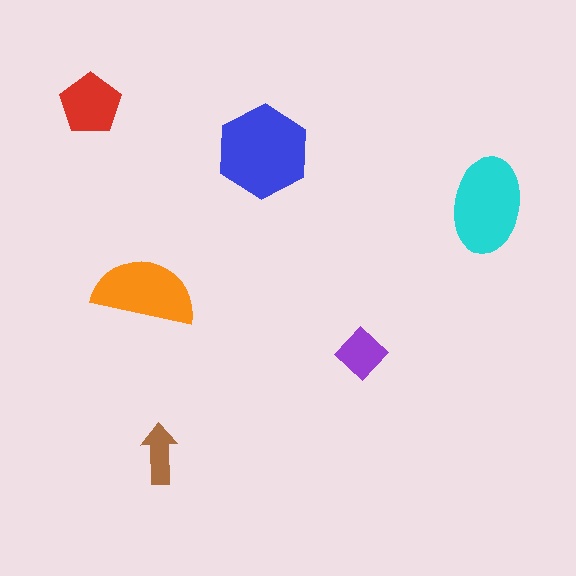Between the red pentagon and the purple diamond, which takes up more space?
The red pentagon.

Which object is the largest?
The blue hexagon.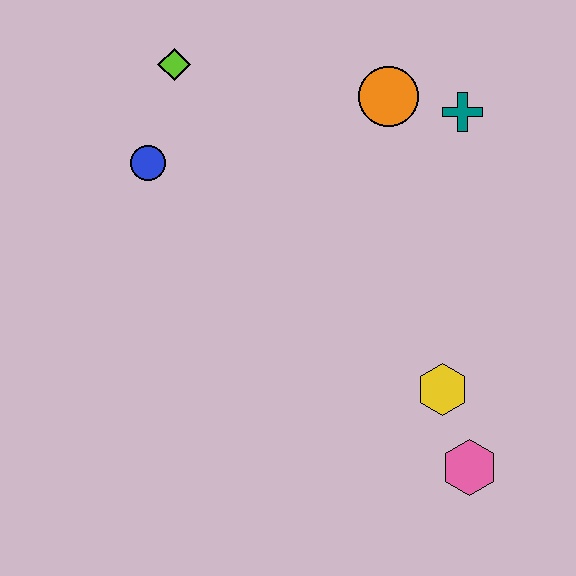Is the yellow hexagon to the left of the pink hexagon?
Yes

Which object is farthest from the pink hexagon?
The lime diamond is farthest from the pink hexagon.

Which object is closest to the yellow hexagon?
The pink hexagon is closest to the yellow hexagon.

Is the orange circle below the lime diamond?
Yes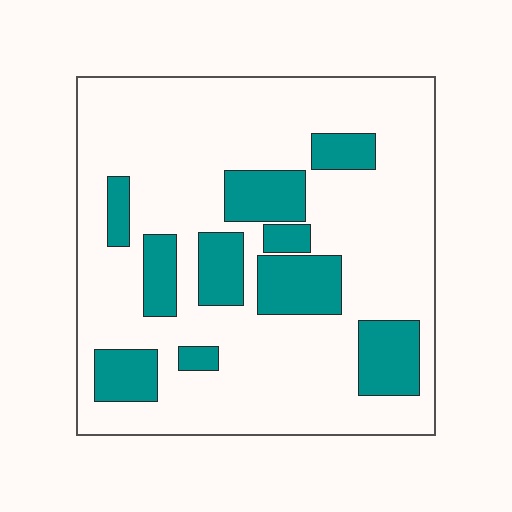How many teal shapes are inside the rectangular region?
10.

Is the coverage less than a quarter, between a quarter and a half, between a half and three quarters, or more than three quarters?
Less than a quarter.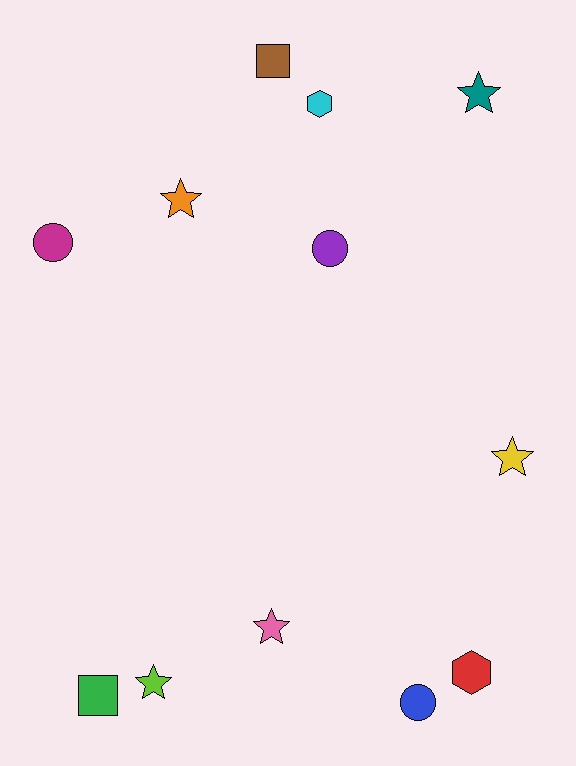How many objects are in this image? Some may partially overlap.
There are 12 objects.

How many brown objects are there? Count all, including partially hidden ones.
There is 1 brown object.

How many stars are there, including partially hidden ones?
There are 5 stars.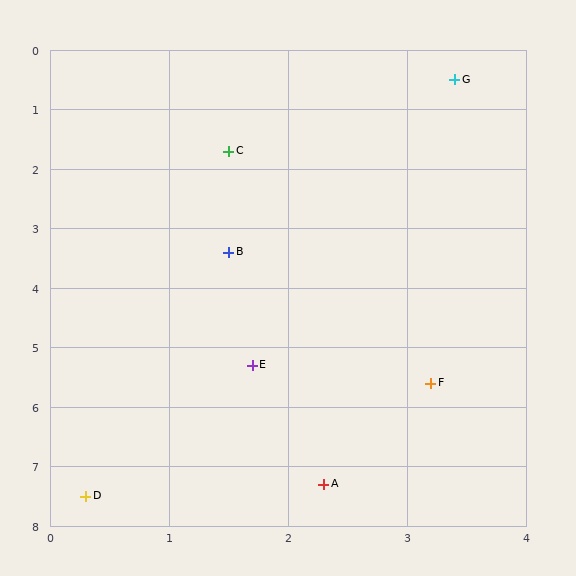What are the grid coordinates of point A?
Point A is at approximately (2.3, 7.3).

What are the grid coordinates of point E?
Point E is at approximately (1.7, 5.3).